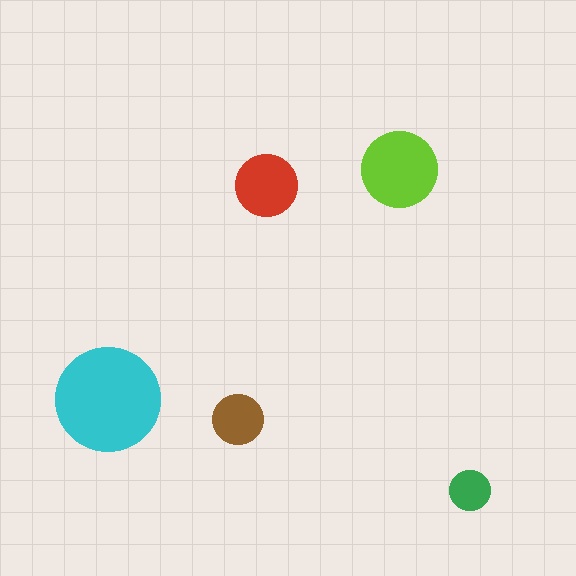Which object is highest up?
The lime circle is topmost.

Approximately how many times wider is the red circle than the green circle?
About 1.5 times wider.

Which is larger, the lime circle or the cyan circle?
The cyan one.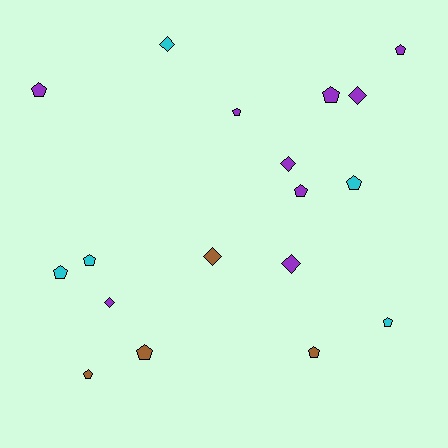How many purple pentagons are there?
There are 5 purple pentagons.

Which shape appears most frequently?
Pentagon, with 12 objects.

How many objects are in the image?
There are 18 objects.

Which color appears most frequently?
Purple, with 9 objects.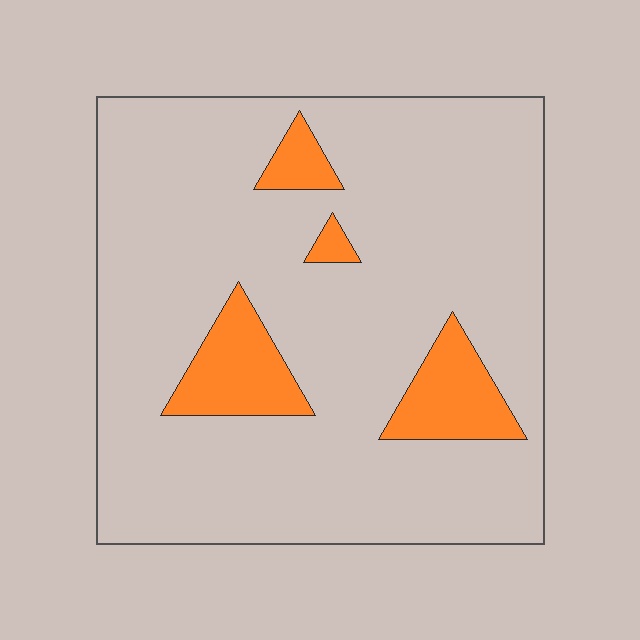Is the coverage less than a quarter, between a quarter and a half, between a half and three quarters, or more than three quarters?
Less than a quarter.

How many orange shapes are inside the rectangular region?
4.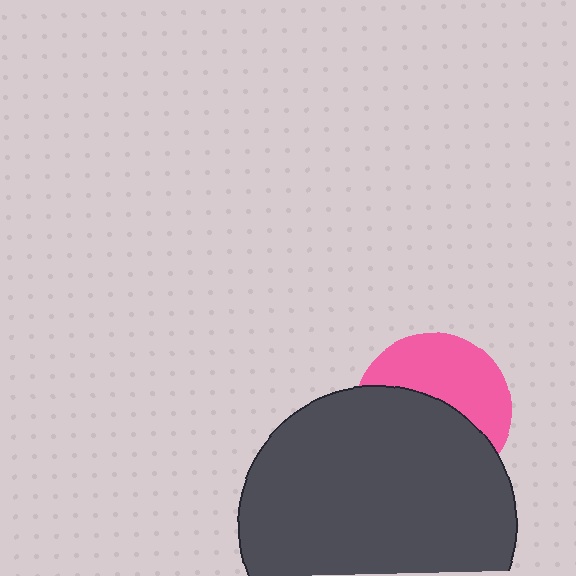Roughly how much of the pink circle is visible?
About half of it is visible (roughly 46%).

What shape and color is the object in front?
The object in front is a dark gray circle.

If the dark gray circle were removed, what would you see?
You would see the complete pink circle.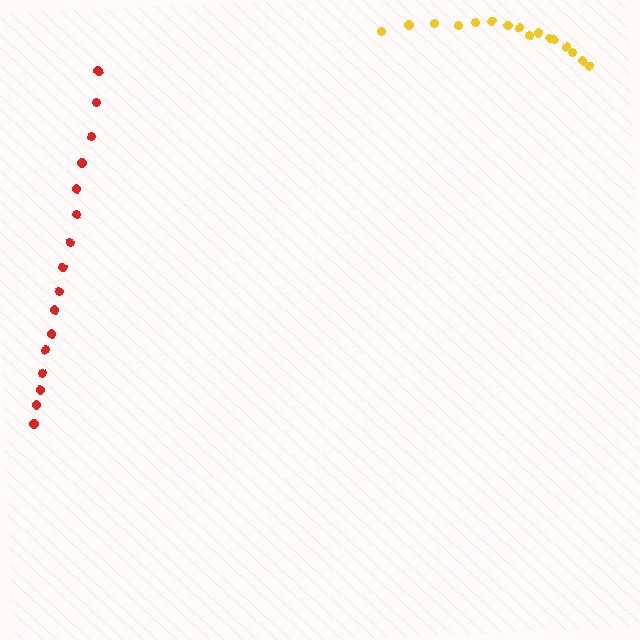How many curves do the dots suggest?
There are 2 distinct paths.